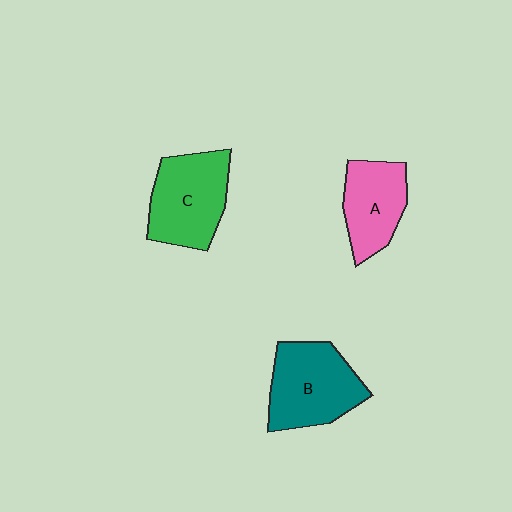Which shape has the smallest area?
Shape A (pink).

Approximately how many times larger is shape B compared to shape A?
Approximately 1.3 times.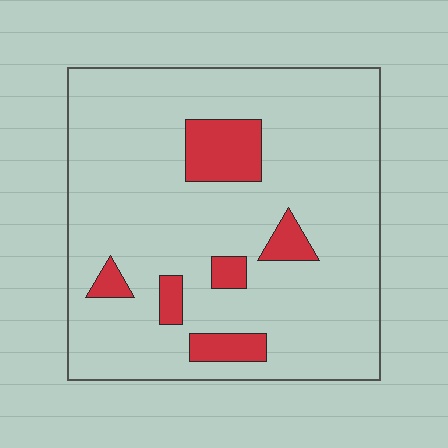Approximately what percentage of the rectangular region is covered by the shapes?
Approximately 15%.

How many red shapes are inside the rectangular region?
6.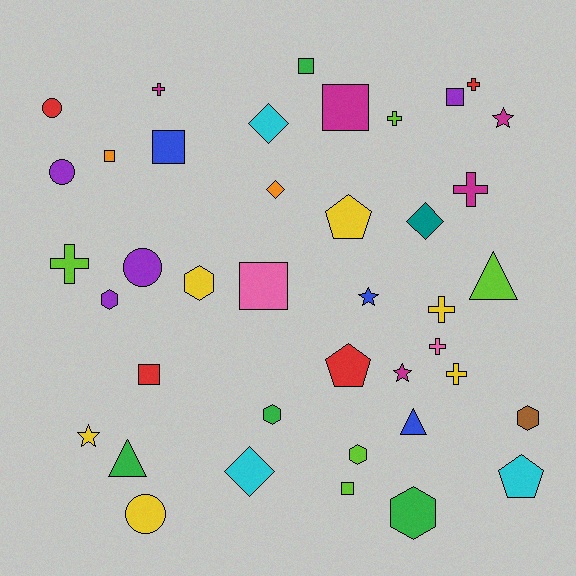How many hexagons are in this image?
There are 6 hexagons.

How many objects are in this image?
There are 40 objects.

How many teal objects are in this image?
There is 1 teal object.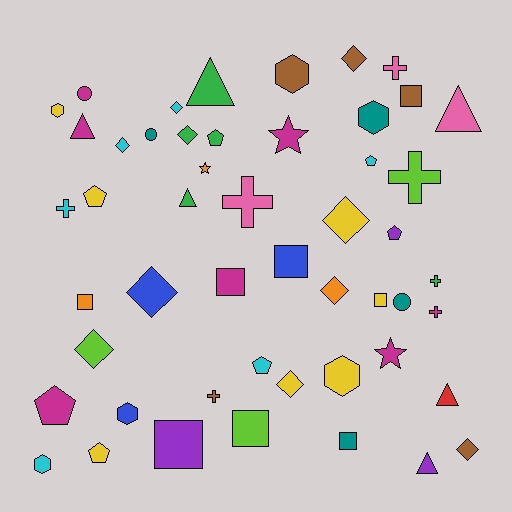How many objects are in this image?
There are 50 objects.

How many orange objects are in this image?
There are 3 orange objects.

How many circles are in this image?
There are 3 circles.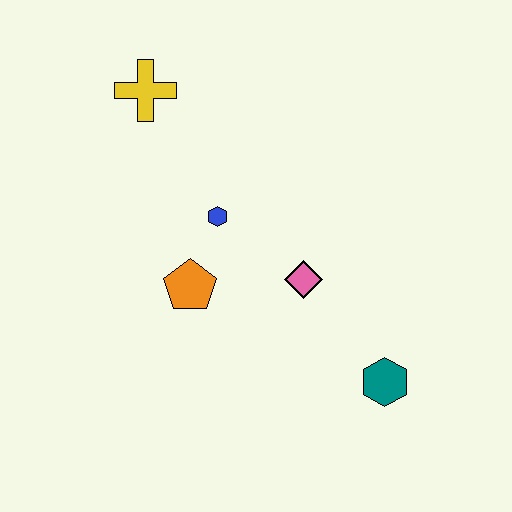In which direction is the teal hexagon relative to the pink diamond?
The teal hexagon is below the pink diamond.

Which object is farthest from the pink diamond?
The yellow cross is farthest from the pink diamond.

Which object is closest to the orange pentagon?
The blue hexagon is closest to the orange pentagon.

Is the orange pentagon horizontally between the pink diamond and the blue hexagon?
No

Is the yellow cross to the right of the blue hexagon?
No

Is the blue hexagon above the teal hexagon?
Yes